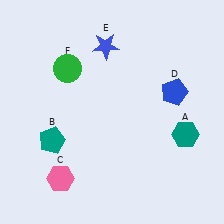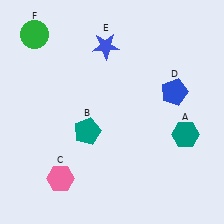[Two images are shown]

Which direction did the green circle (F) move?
The green circle (F) moved up.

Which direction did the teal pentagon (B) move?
The teal pentagon (B) moved right.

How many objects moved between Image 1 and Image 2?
2 objects moved between the two images.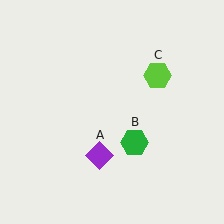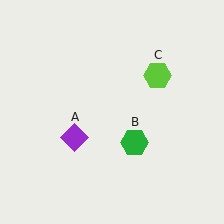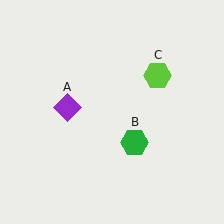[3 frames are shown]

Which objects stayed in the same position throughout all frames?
Green hexagon (object B) and lime hexagon (object C) remained stationary.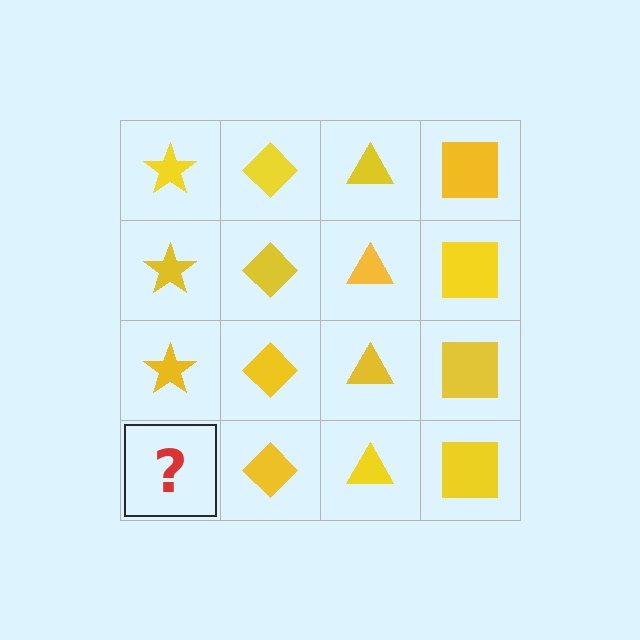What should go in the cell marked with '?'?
The missing cell should contain a yellow star.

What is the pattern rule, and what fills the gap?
The rule is that each column has a consistent shape. The gap should be filled with a yellow star.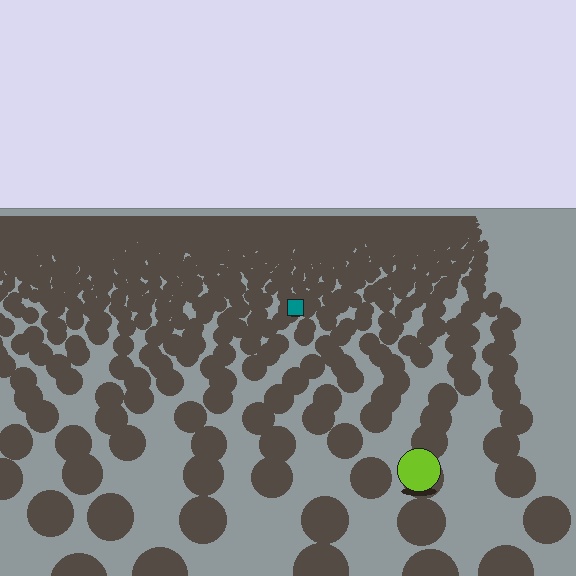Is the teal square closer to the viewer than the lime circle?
No. The lime circle is closer — you can tell from the texture gradient: the ground texture is coarser near it.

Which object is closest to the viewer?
The lime circle is closest. The texture marks near it are larger and more spread out.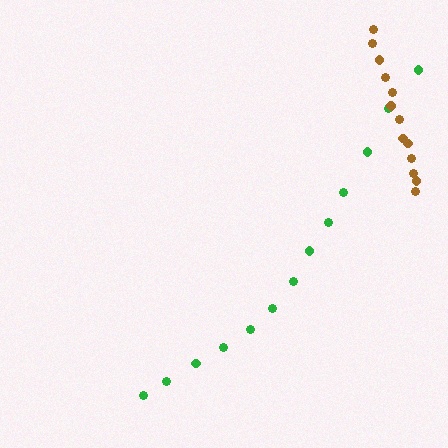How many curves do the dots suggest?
There are 2 distinct paths.